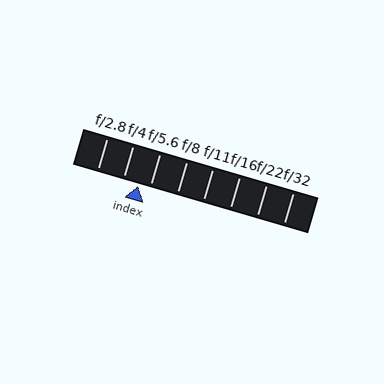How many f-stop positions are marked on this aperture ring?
There are 8 f-stop positions marked.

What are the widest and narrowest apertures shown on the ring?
The widest aperture shown is f/2.8 and the narrowest is f/32.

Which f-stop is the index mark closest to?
The index mark is closest to f/5.6.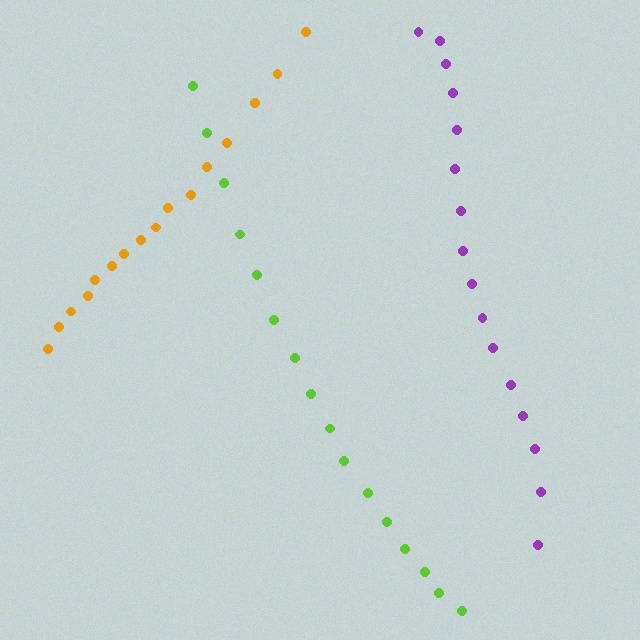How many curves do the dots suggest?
There are 3 distinct paths.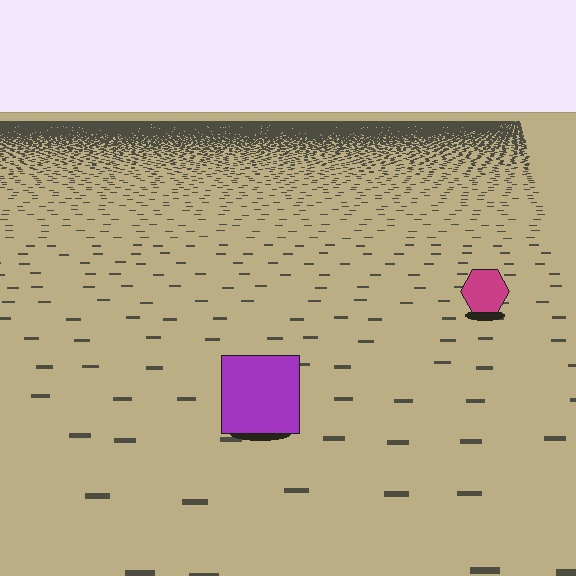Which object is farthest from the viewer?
The magenta hexagon is farthest from the viewer. It appears smaller and the ground texture around it is denser.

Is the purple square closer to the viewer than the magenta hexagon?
Yes. The purple square is closer — you can tell from the texture gradient: the ground texture is coarser near it.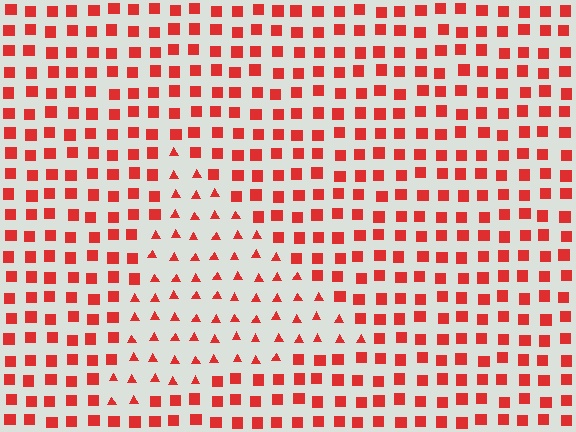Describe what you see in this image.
The image is filled with small red elements arranged in a uniform grid. A triangle-shaped region contains triangles, while the surrounding area contains squares. The boundary is defined purely by the change in element shape.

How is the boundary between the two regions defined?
The boundary is defined by a change in element shape: triangles inside vs. squares outside. All elements share the same color and spacing.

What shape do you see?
I see a triangle.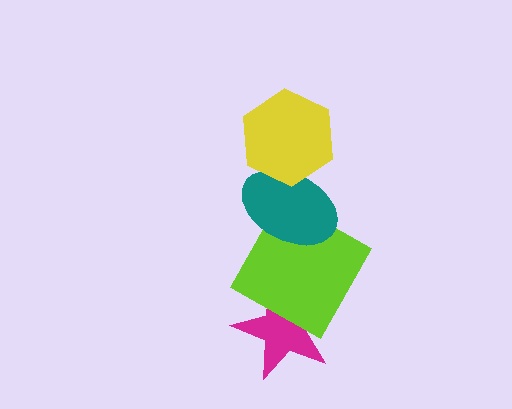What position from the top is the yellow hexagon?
The yellow hexagon is 1st from the top.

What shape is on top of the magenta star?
The lime square is on top of the magenta star.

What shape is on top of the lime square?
The teal ellipse is on top of the lime square.